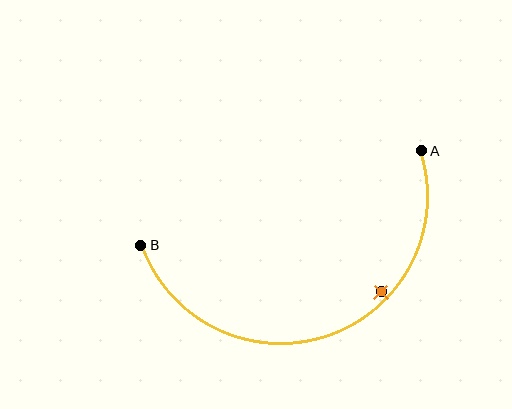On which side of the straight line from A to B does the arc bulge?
The arc bulges below the straight line connecting A and B.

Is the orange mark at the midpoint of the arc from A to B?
No — the orange mark does not lie on the arc at all. It sits slightly inside the curve.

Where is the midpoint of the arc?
The arc midpoint is the point on the curve farthest from the straight line joining A and B. It sits below that line.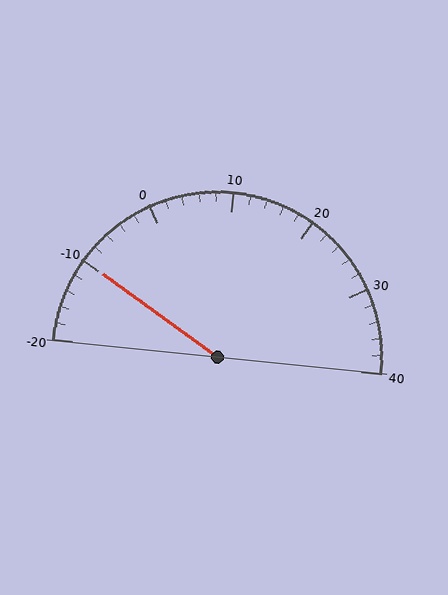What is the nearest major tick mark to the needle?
The nearest major tick mark is -10.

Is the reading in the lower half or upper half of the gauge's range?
The reading is in the lower half of the range (-20 to 40).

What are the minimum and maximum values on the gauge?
The gauge ranges from -20 to 40.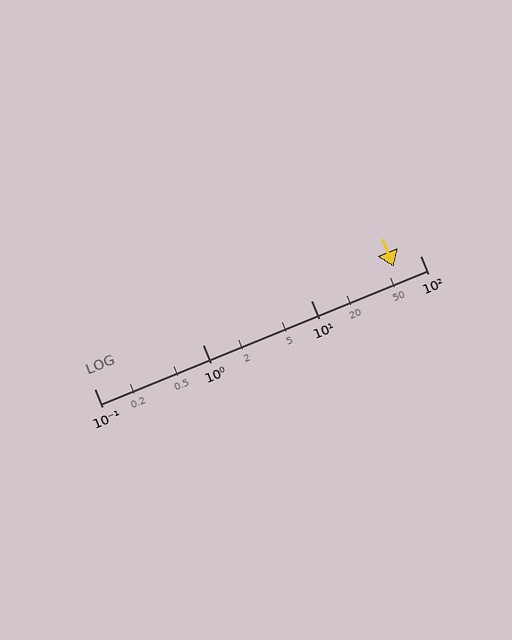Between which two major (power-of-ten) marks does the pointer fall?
The pointer is between 10 and 100.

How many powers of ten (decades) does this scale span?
The scale spans 3 decades, from 0.1 to 100.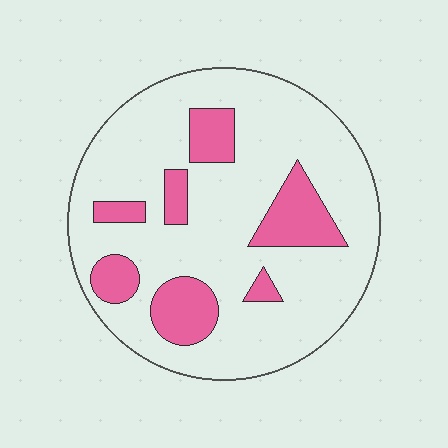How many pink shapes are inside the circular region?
7.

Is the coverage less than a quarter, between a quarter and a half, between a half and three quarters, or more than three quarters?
Less than a quarter.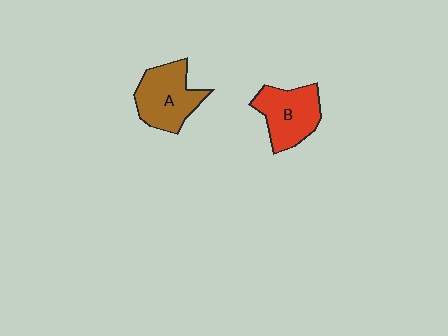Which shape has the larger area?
Shape A (brown).